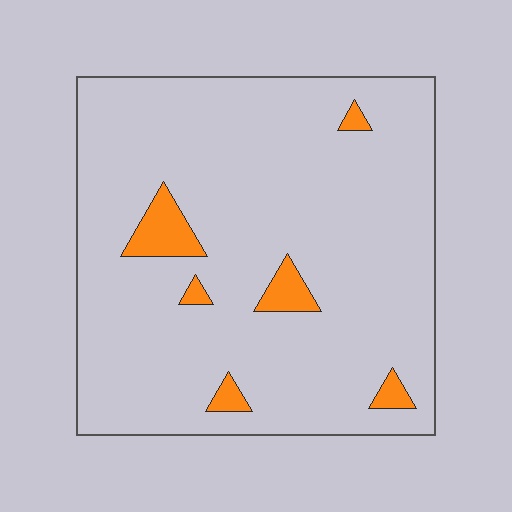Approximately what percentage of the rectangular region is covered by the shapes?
Approximately 5%.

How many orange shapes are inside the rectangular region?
6.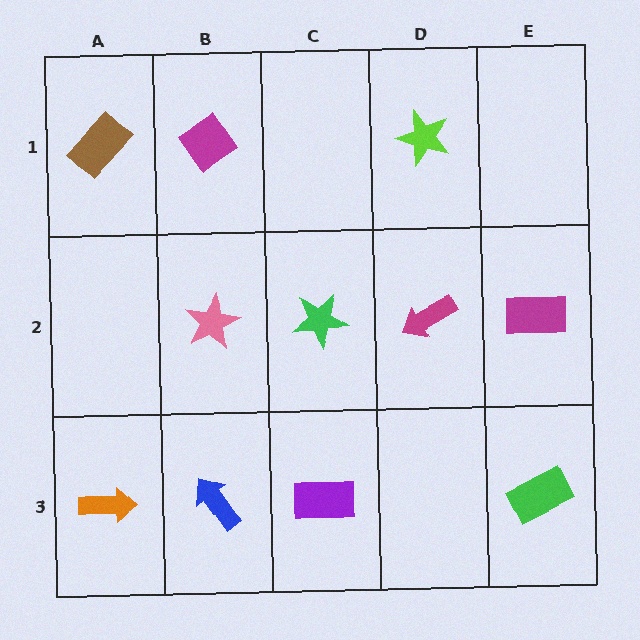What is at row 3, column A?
An orange arrow.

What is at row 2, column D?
A magenta arrow.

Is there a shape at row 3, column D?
No, that cell is empty.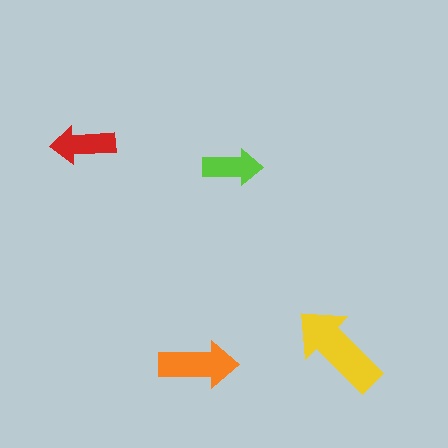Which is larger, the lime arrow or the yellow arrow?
The yellow one.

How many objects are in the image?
There are 4 objects in the image.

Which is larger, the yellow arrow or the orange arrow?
The yellow one.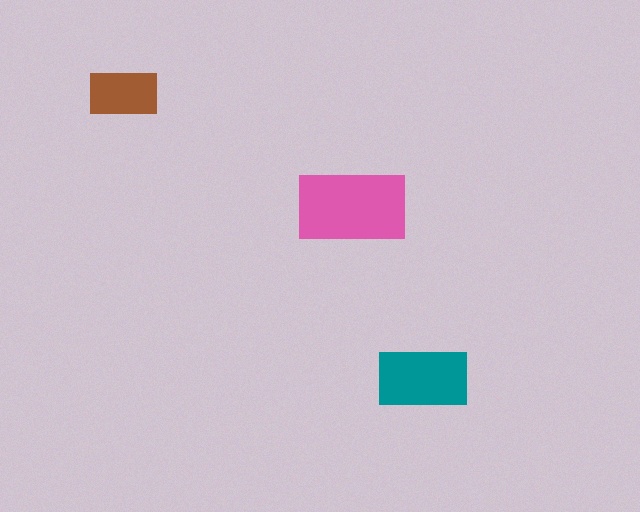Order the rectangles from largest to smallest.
the pink one, the teal one, the brown one.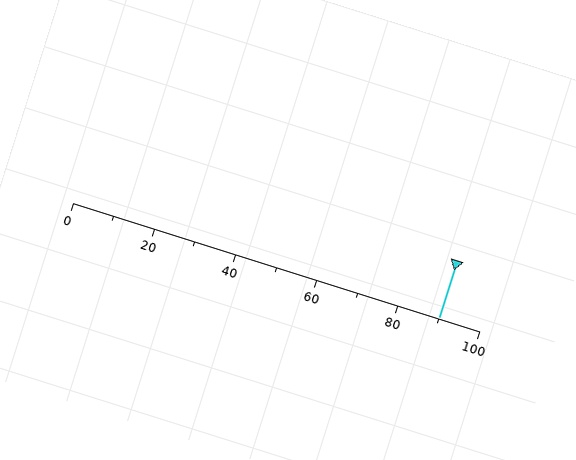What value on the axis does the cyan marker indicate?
The marker indicates approximately 90.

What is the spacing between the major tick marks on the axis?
The major ticks are spaced 20 apart.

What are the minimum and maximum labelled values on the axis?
The axis runs from 0 to 100.